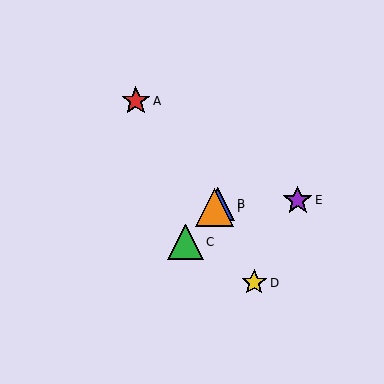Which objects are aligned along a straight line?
Objects B, C, F are aligned along a straight line.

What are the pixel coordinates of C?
Object C is at (186, 242).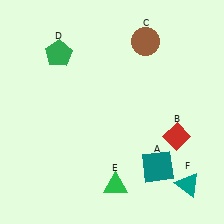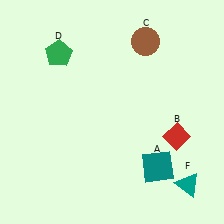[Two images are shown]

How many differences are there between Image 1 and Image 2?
There is 1 difference between the two images.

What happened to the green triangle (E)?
The green triangle (E) was removed in Image 2. It was in the bottom-right area of Image 1.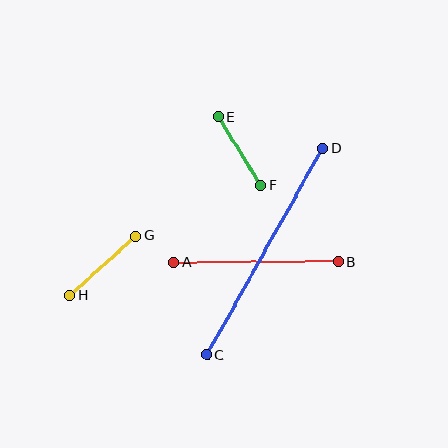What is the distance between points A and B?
The distance is approximately 164 pixels.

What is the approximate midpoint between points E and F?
The midpoint is at approximately (240, 151) pixels.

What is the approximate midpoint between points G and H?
The midpoint is at approximately (103, 265) pixels.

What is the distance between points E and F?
The distance is approximately 81 pixels.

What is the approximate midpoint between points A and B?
The midpoint is at approximately (256, 262) pixels.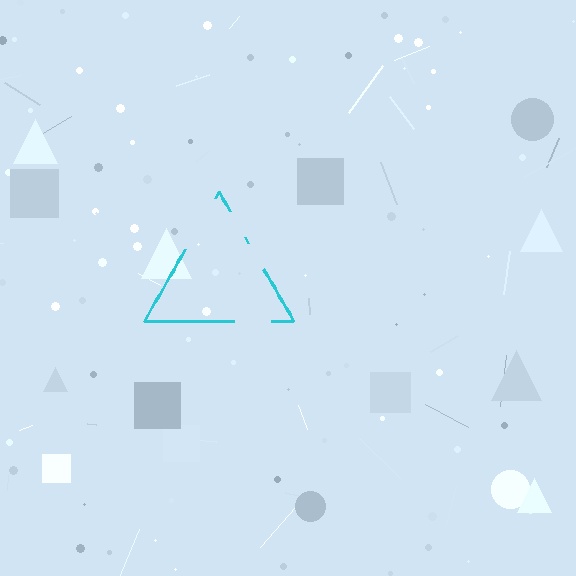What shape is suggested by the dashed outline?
The dashed outline suggests a triangle.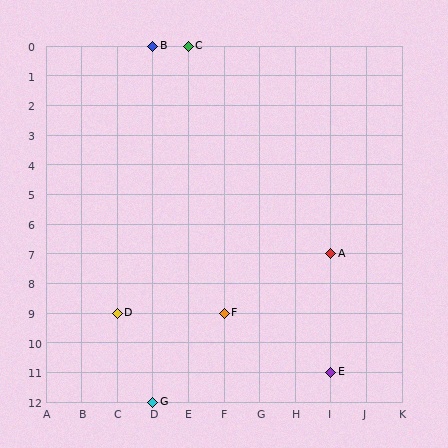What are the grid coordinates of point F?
Point F is at grid coordinates (F, 9).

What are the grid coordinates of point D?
Point D is at grid coordinates (C, 9).